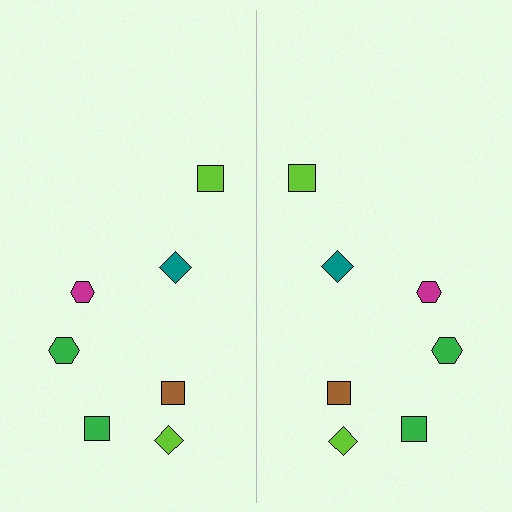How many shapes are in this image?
There are 14 shapes in this image.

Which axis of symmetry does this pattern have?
The pattern has a vertical axis of symmetry running through the center of the image.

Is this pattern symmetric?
Yes, this pattern has bilateral (reflection) symmetry.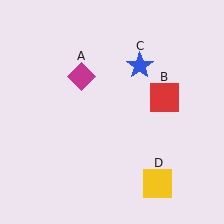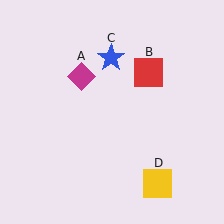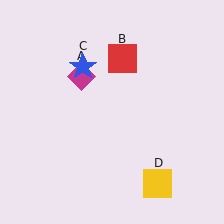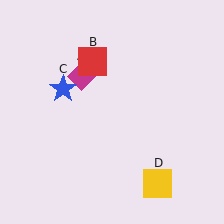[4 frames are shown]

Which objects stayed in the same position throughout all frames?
Magenta diamond (object A) and yellow square (object D) remained stationary.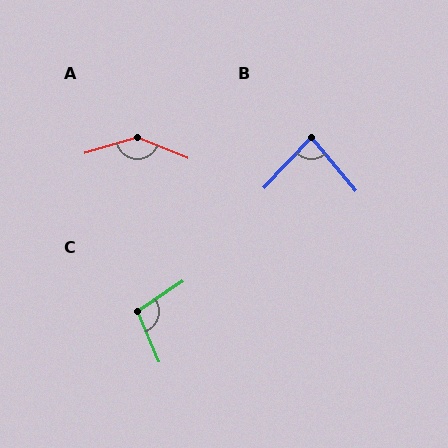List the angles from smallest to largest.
B (83°), C (101°), A (141°).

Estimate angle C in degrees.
Approximately 101 degrees.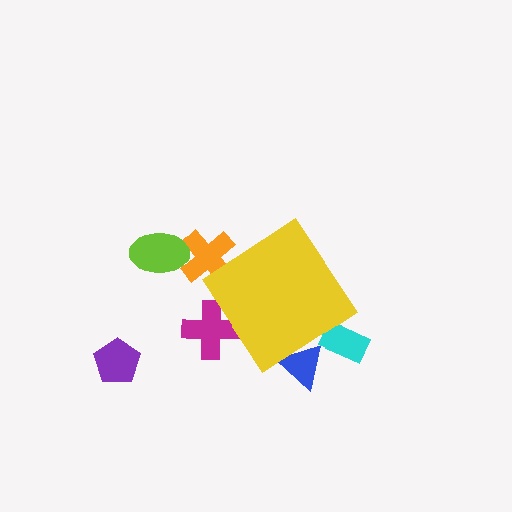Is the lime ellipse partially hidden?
No, the lime ellipse is fully visible.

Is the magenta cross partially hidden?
Yes, the magenta cross is partially hidden behind the yellow diamond.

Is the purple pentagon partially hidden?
No, the purple pentagon is fully visible.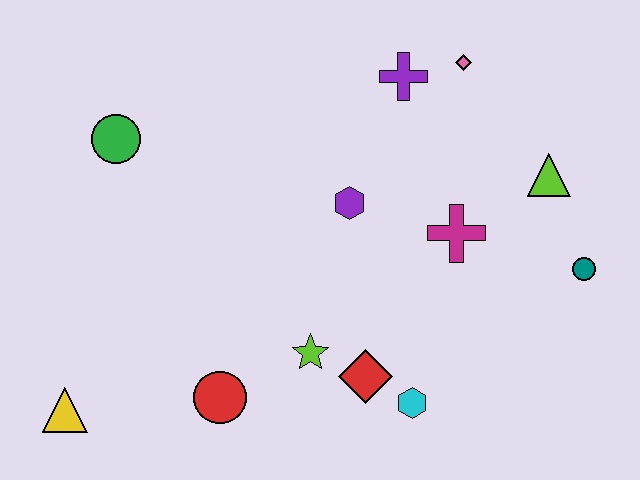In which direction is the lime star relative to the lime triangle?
The lime star is to the left of the lime triangle.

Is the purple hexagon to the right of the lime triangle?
No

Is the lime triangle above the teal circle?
Yes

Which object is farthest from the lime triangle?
The yellow triangle is farthest from the lime triangle.